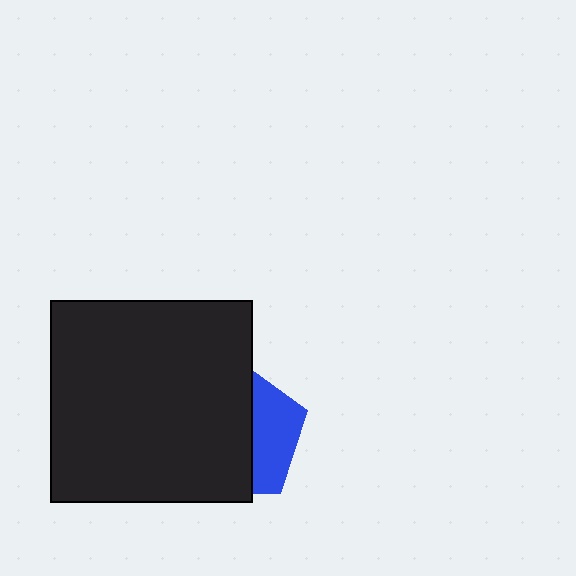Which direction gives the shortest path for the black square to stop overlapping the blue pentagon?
Moving left gives the shortest separation.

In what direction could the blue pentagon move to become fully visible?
The blue pentagon could move right. That would shift it out from behind the black square entirely.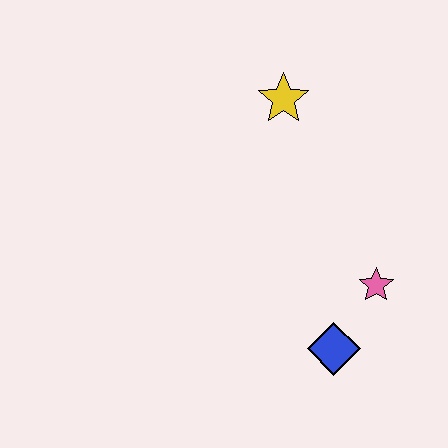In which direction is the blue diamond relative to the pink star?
The blue diamond is below the pink star.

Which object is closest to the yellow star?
The pink star is closest to the yellow star.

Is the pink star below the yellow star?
Yes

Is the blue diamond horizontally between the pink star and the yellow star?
Yes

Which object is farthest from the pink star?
The yellow star is farthest from the pink star.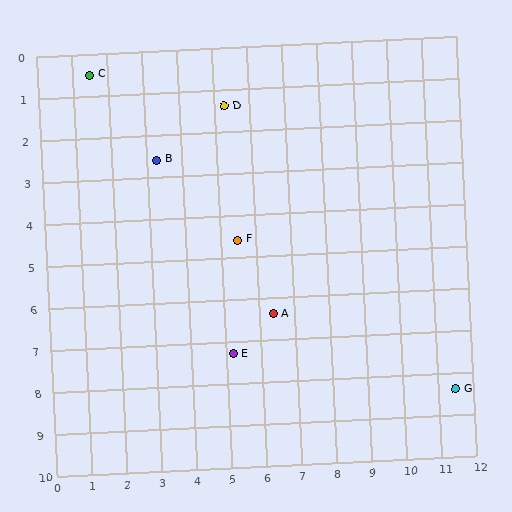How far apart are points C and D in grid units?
Points C and D are about 3.9 grid units apart.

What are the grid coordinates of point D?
Point D is at approximately (5.3, 1.4).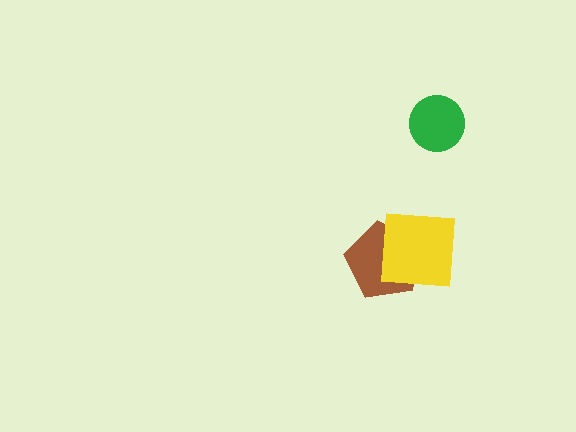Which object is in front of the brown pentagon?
The yellow square is in front of the brown pentagon.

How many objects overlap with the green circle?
0 objects overlap with the green circle.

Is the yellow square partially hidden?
No, no other shape covers it.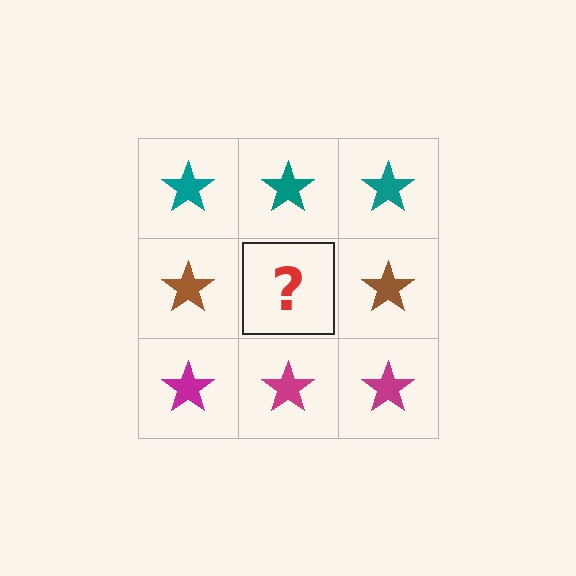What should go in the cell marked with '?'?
The missing cell should contain a brown star.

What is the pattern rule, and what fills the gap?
The rule is that each row has a consistent color. The gap should be filled with a brown star.